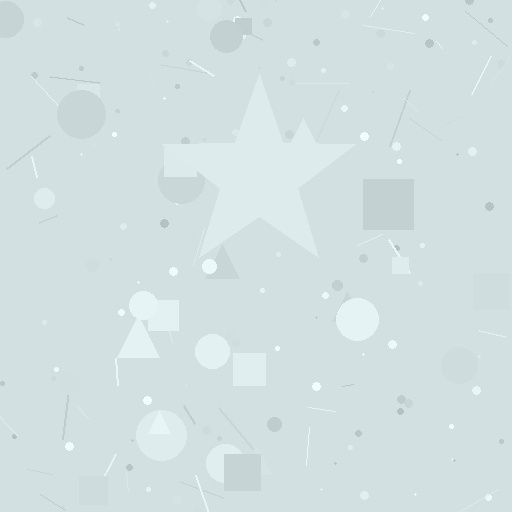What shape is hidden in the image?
A star is hidden in the image.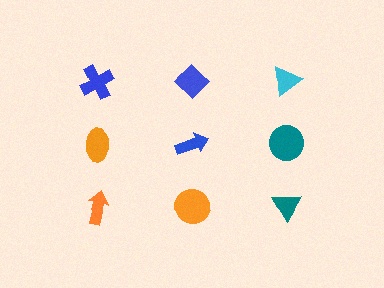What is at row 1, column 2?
A blue diamond.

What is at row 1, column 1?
A blue cross.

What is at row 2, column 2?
A blue arrow.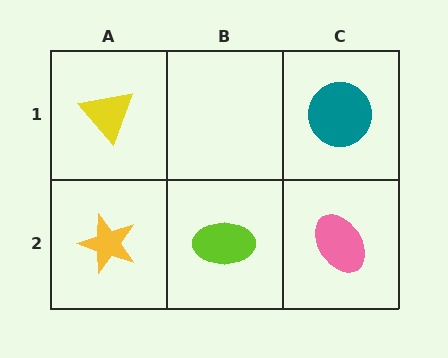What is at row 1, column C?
A teal circle.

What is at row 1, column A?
A yellow triangle.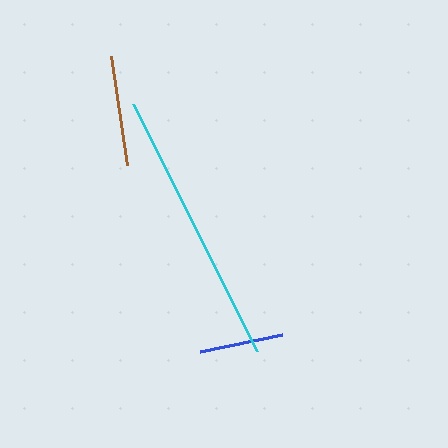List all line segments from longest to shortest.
From longest to shortest: cyan, brown, blue.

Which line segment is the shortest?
The blue line is the shortest at approximately 83 pixels.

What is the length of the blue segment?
The blue segment is approximately 83 pixels long.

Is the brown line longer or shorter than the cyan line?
The cyan line is longer than the brown line.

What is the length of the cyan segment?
The cyan segment is approximately 276 pixels long.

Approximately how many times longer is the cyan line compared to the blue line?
The cyan line is approximately 3.3 times the length of the blue line.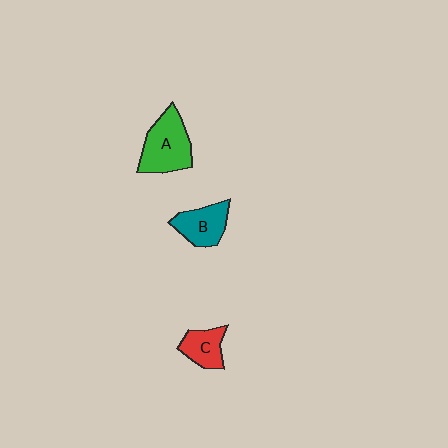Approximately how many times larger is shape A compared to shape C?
Approximately 1.7 times.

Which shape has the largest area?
Shape A (green).